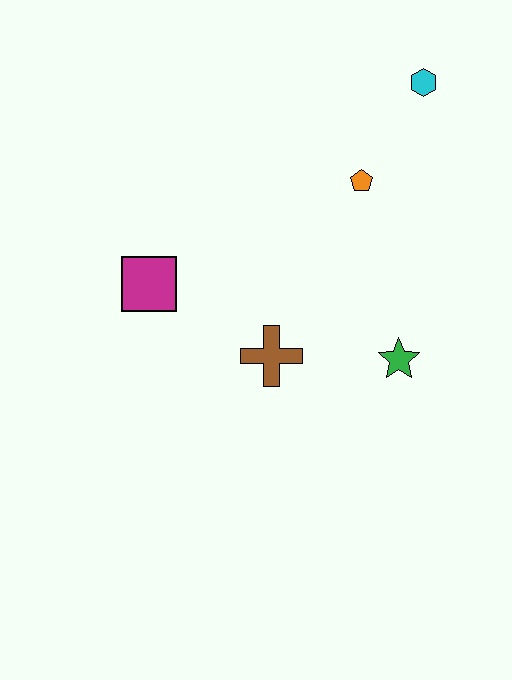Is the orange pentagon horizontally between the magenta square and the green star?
Yes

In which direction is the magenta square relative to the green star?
The magenta square is to the left of the green star.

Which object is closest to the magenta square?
The brown cross is closest to the magenta square.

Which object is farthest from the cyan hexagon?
The magenta square is farthest from the cyan hexagon.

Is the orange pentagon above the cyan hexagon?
No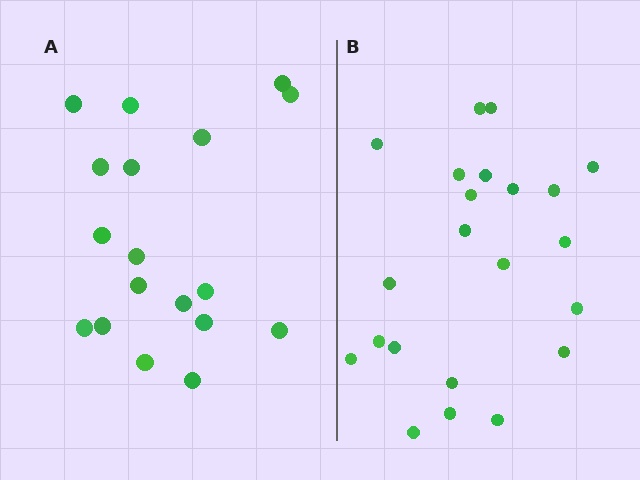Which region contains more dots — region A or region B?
Region B (the right region) has more dots.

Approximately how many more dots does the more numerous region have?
Region B has about 4 more dots than region A.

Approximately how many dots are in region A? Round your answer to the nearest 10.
About 20 dots. (The exact count is 18, which rounds to 20.)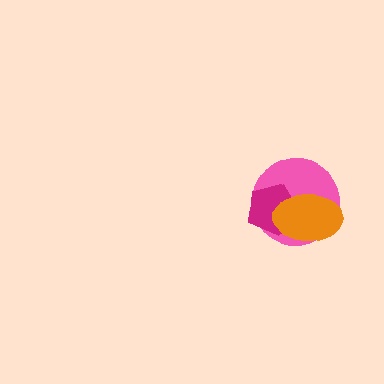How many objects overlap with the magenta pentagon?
2 objects overlap with the magenta pentagon.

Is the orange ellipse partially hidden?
No, no other shape covers it.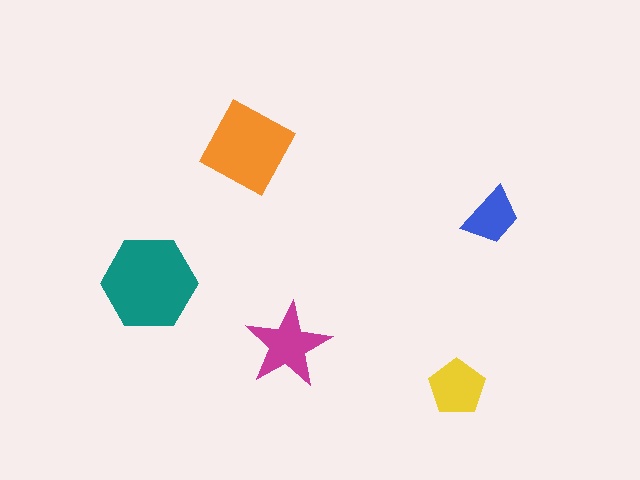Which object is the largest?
The teal hexagon.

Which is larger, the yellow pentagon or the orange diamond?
The orange diamond.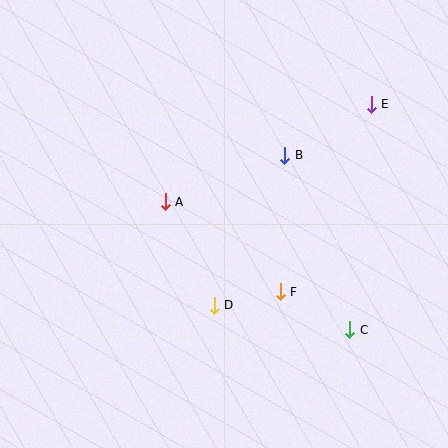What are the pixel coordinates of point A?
Point A is at (165, 202).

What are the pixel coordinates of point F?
Point F is at (280, 292).